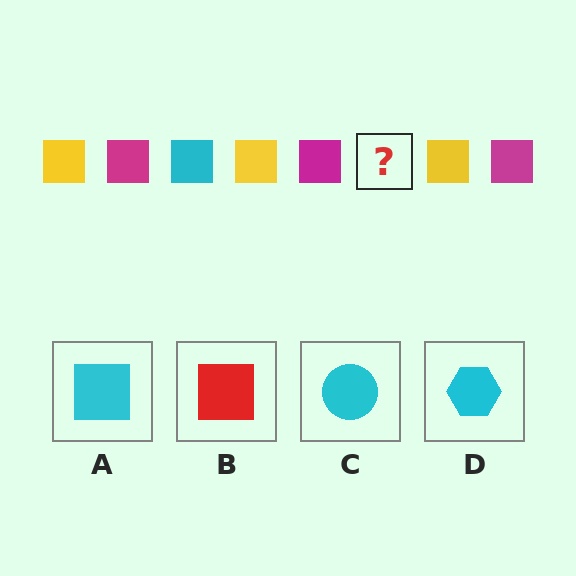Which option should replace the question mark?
Option A.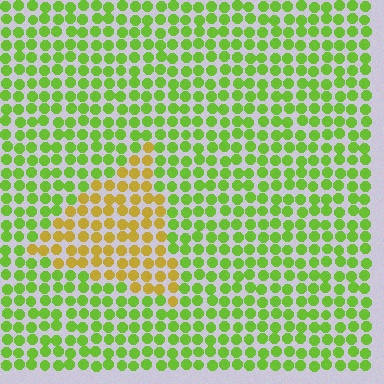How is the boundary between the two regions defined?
The boundary is defined purely by a slight shift in hue (about 49 degrees). Spacing, size, and orientation are identical on both sides.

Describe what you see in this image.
The image is filled with small lime elements in a uniform arrangement. A triangle-shaped region is visible where the elements are tinted to a slightly different hue, forming a subtle color boundary.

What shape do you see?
I see a triangle.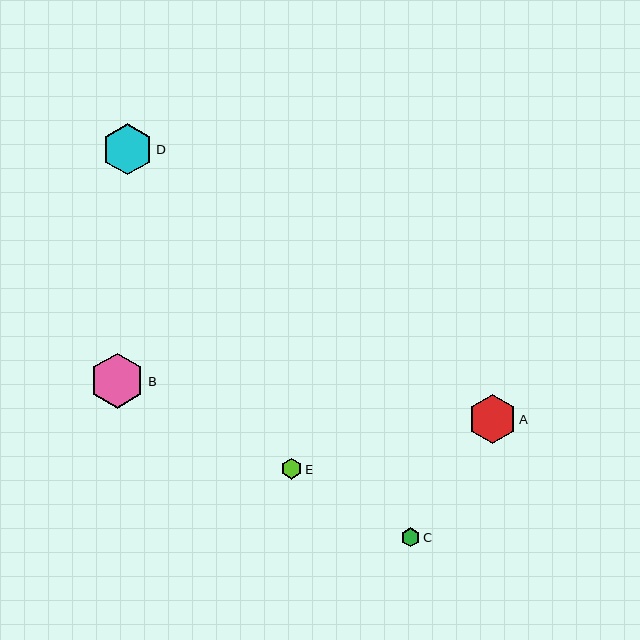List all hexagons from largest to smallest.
From largest to smallest: B, D, A, E, C.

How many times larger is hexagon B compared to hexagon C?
Hexagon B is approximately 2.9 times the size of hexagon C.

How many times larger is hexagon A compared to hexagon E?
Hexagon A is approximately 2.3 times the size of hexagon E.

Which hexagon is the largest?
Hexagon B is the largest with a size of approximately 55 pixels.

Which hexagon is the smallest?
Hexagon C is the smallest with a size of approximately 19 pixels.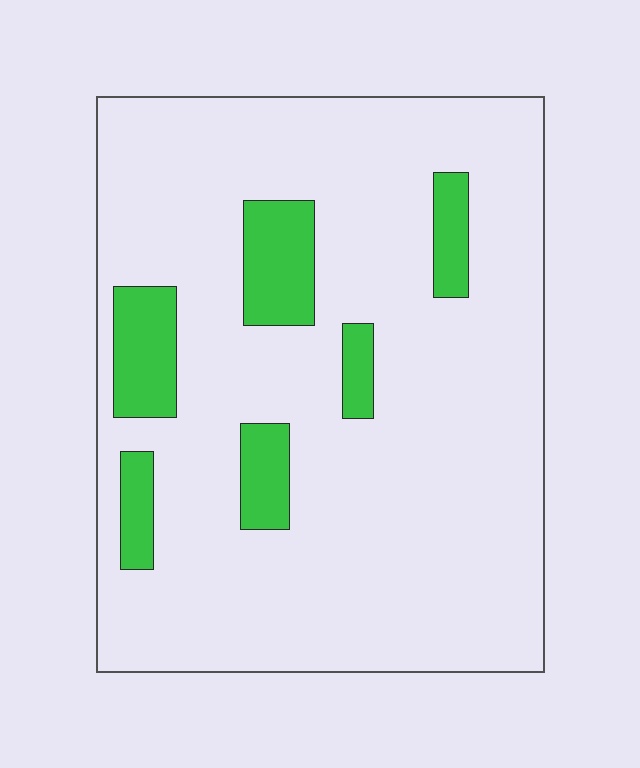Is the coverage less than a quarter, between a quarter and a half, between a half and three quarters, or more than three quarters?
Less than a quarter.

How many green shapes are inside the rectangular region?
6.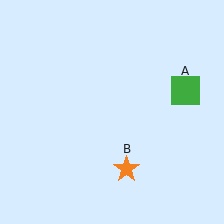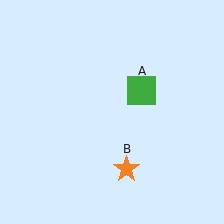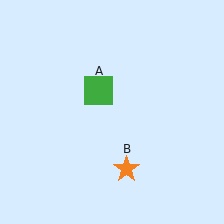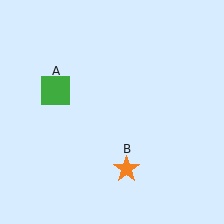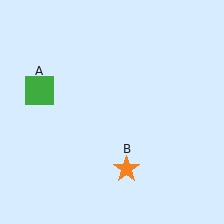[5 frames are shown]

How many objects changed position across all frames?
1 object changed position: green square (object A).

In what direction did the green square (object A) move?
The green square (object A) moved left.